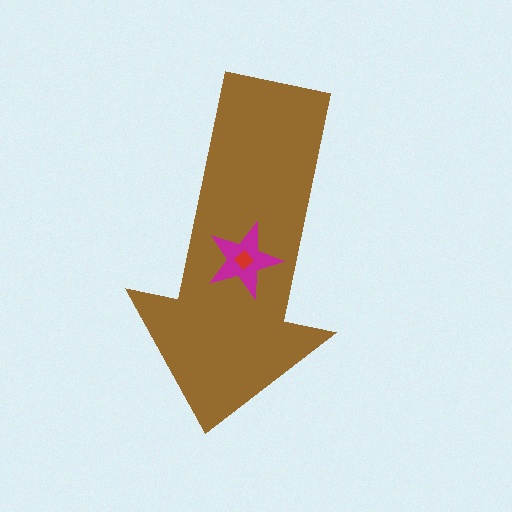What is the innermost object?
The red diamond.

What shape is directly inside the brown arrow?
The magenta star.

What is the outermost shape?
The brown arrow.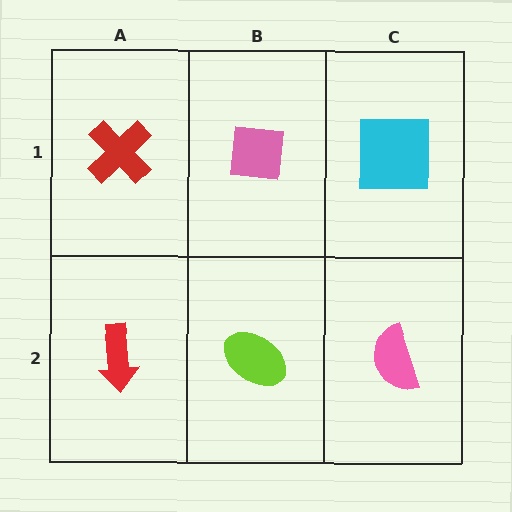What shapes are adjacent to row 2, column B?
A pink square (row 1, column B), a red arrow (row 2, column A), a pink semicircle (row 2, column C).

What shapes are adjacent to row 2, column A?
A red cross (row 1, column A), a lime ellipse (row 2, column B).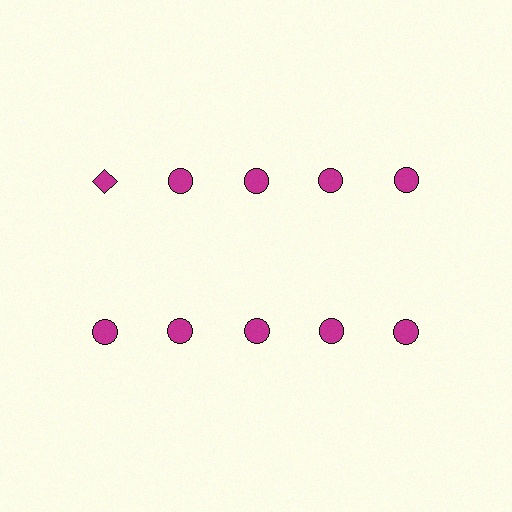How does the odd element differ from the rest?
It has a different shape: diamond instead of circle.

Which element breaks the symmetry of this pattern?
The magenta diamond in the top row, leftmost column breaks the symmetry. All other shapes are magenta circles.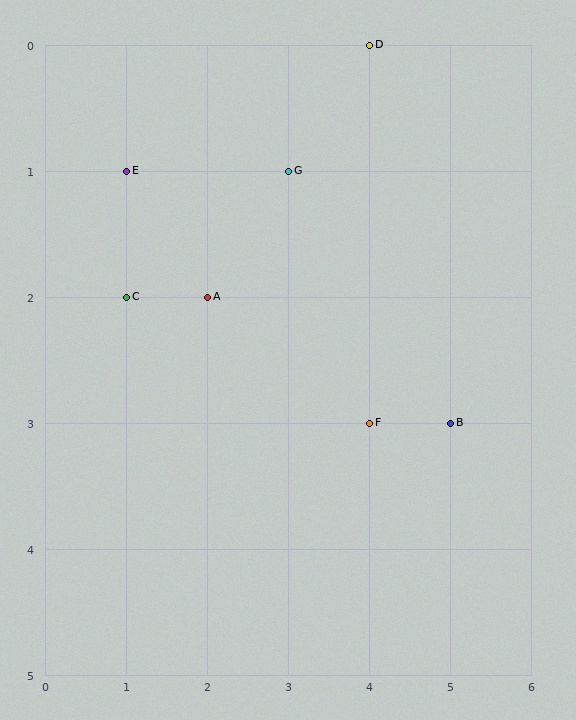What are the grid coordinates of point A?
Point A is at grid coordinates (2, 2).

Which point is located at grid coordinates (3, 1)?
Point G is at (3, 1).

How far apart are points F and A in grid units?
Points F and A are 2 columns and 1 row apart (about 2.2 grid units diagonally).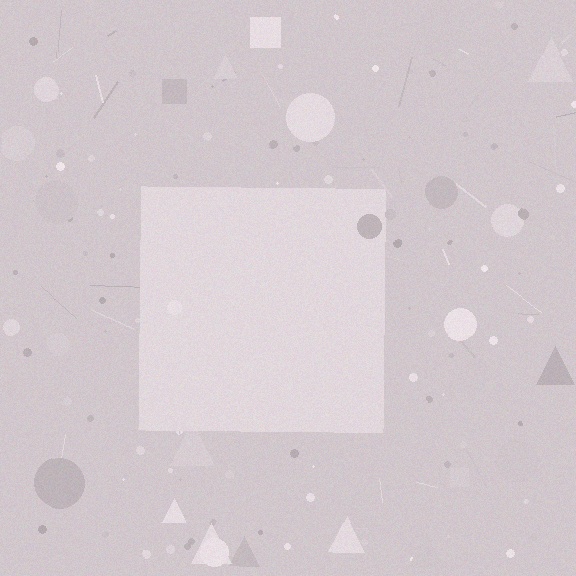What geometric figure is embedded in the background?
A square is embedded in the background.